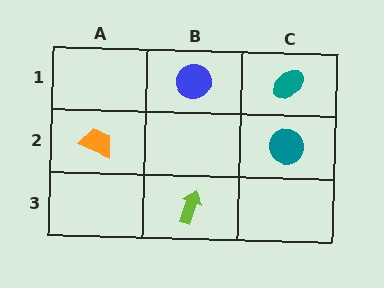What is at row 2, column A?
An orange trapezoid.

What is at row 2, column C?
A teal circle.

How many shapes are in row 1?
2 shapes.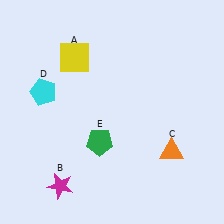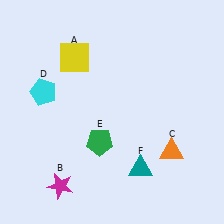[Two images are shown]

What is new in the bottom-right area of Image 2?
A teal triangle (F) was added in the bottom-right area of Image 2.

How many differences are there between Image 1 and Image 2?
There is 1 difference between the two images.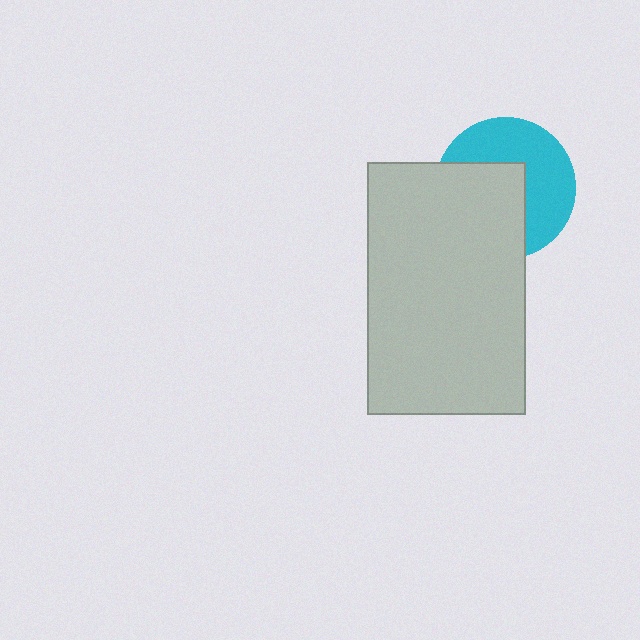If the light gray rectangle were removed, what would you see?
You would see the complete cyan circle.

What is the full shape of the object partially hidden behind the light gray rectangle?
The partially hidden object is a cyan circle.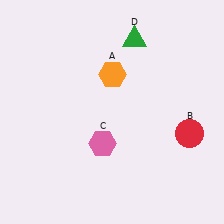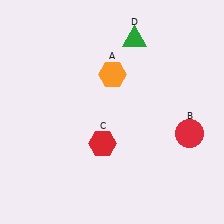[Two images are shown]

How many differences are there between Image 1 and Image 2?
There is 1 difference between the two images.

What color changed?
The hexagon (C) changed from pink in Image 1 to red in Image 2.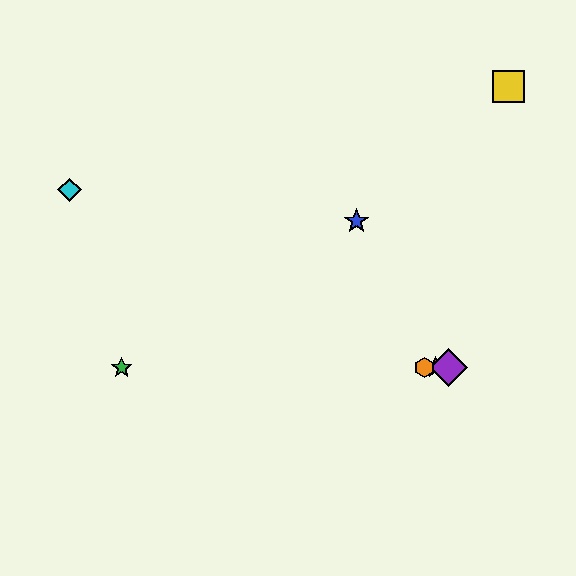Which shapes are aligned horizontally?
The red star, the green star, the purple diamond, the orange hexagon are aligned horizontally.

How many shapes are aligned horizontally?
4 shapes (the red star, the green star, the purple diamond, the orange hexagon) are aligned horizontally.